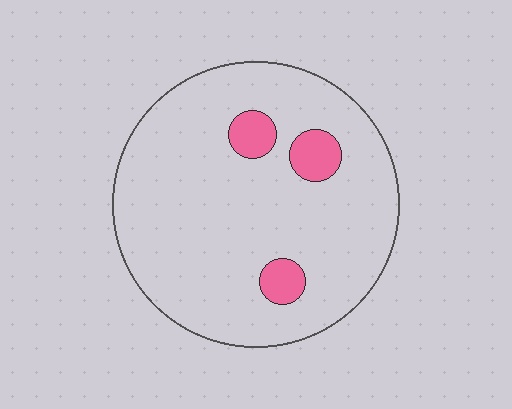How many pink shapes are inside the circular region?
3.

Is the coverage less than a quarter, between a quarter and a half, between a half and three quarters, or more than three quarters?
Less than a quarter.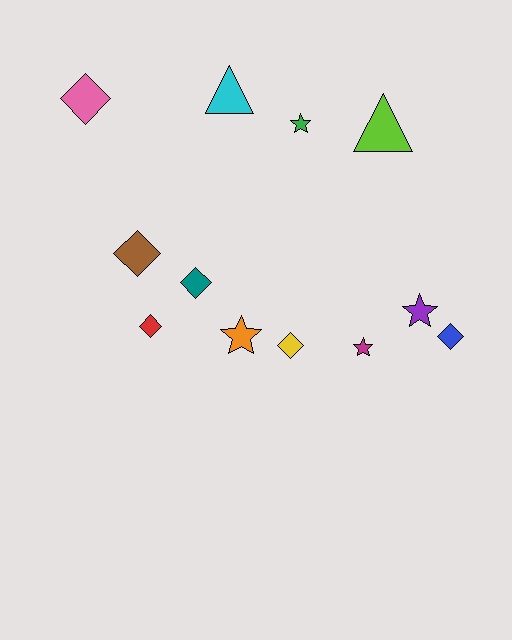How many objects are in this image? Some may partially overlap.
There are 12 objects.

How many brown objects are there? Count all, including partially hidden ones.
There is 1 brown object.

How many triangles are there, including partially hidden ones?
There are 2 triangles.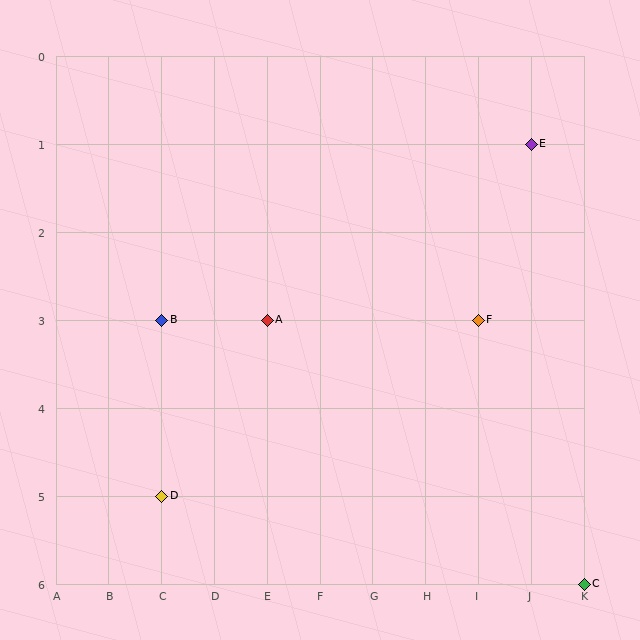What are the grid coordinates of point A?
Point A is at grid coordinates (E, 3).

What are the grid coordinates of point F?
Point F is at grid coordinates (I, 3).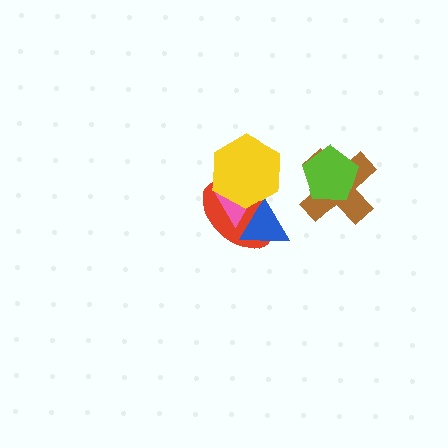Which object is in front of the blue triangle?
The yellow hexagon is in front of the blue triangle.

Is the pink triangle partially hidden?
Yes, it is partially covered by another shape.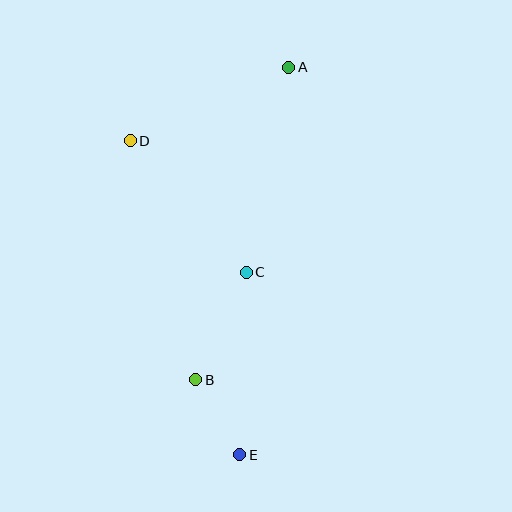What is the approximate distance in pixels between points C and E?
The distance between C and E is approximately 183 pixels.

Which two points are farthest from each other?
Points A and E are farthest from each other.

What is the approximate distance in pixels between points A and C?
The distance between A and C is approximately 209 pixels.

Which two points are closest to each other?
Points B and E are closest to each other.